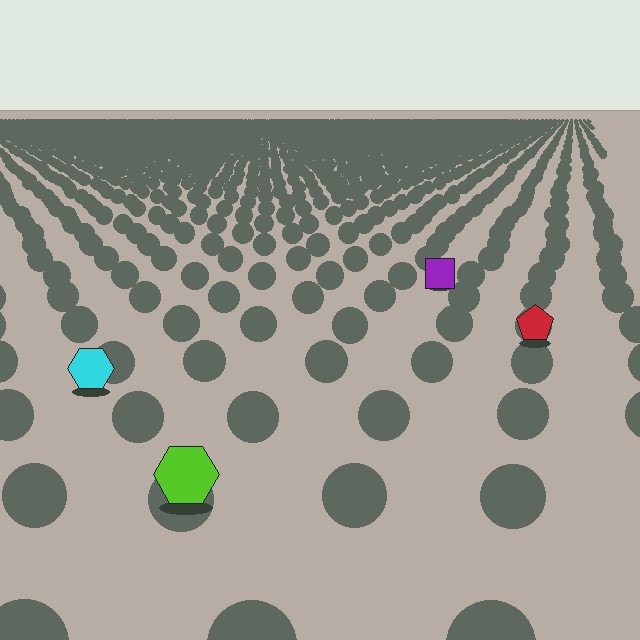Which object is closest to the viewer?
The lime hexagon is closest. The texture marks near it are larger and more spread out.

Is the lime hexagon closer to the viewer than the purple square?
Yes. The lime hexagon is closer — you can tell from the texture gradient: the ground texture is coarser near it.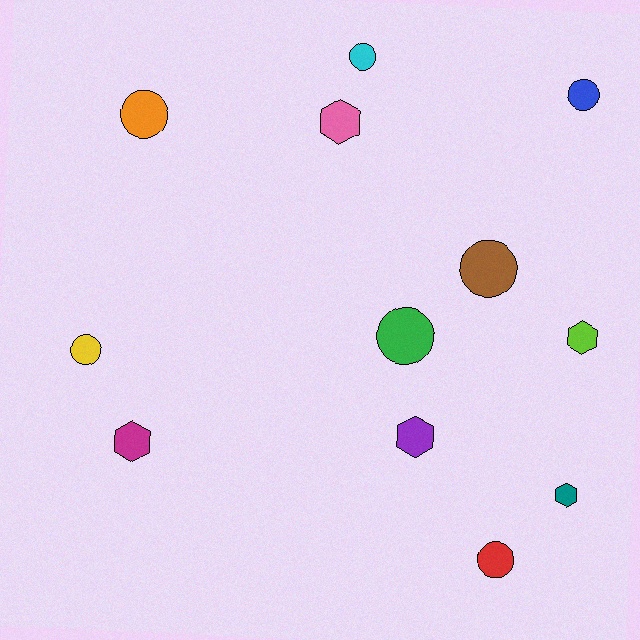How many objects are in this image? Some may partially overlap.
There are 12 objects.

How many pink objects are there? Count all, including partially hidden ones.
There is 1 pink object.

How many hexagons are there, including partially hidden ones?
There are 5 hexagons.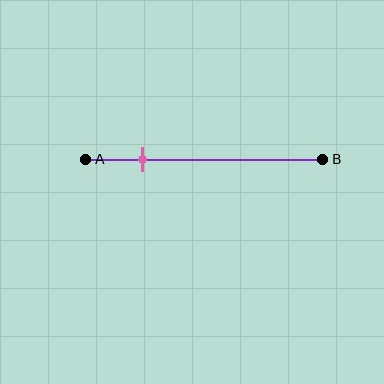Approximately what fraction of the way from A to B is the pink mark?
The pink mark is approximately 25% of the way from A to B.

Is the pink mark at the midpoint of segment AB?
No, the mark is at about 25% from A, not at the 50% midpoint.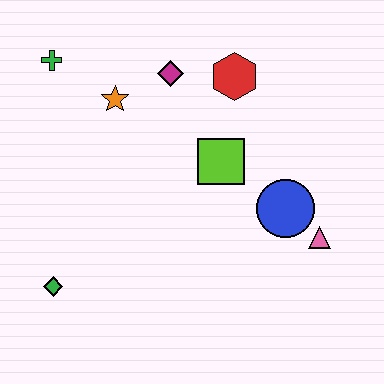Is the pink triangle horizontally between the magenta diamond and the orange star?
No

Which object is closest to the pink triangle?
The blue circle is closest to the pink triangle.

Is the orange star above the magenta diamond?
No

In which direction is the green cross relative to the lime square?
The green cross is to the left of the lime square.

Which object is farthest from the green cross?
The pink triangle is farthest from the green cross.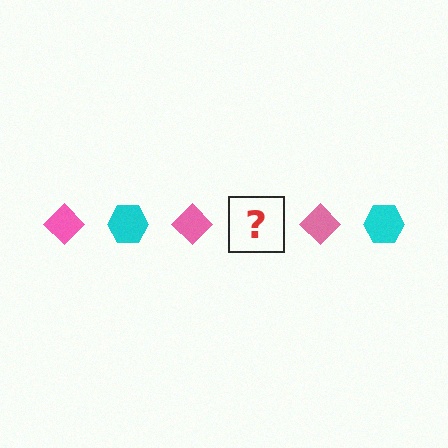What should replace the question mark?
The question mark should be replaced with a cyan hexagon.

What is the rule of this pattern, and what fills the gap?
The rule is that the pattern alternates between pink diamond and cyan hexagon. The gap should be filled with a cyan hexagon.